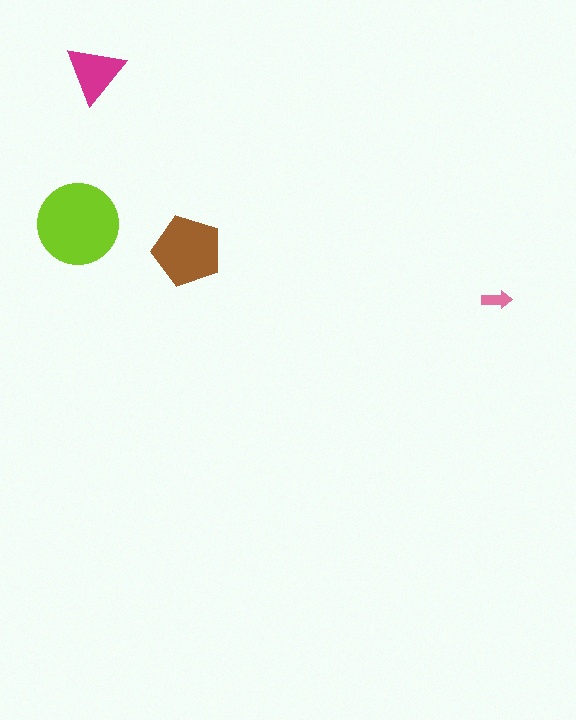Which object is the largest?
The lime circle.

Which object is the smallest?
The pink arrow.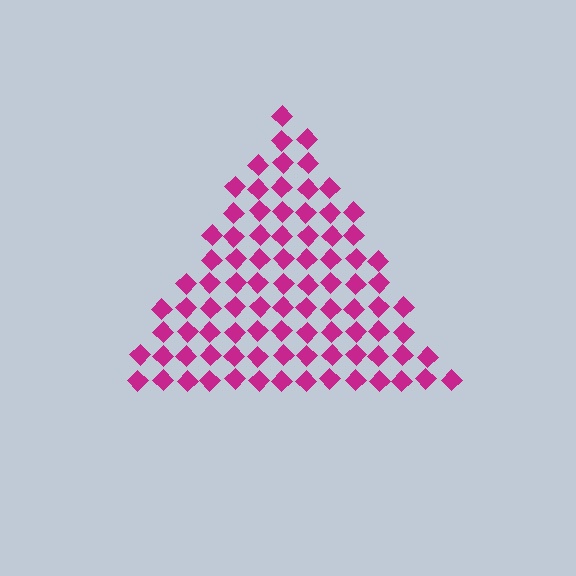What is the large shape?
The large shape is a triangle.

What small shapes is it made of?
It is made of small diamonds.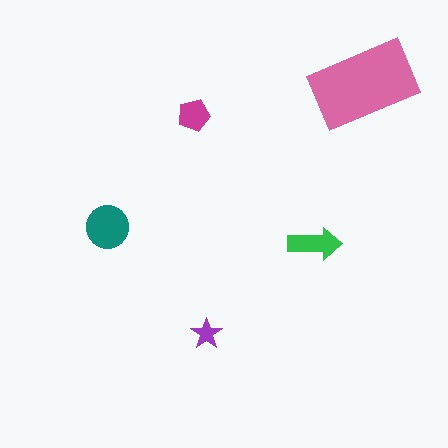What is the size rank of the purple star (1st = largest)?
5th.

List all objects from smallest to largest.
The purple star, the magenta pentagon, the green arrow, the teal circle, the pink rectangle.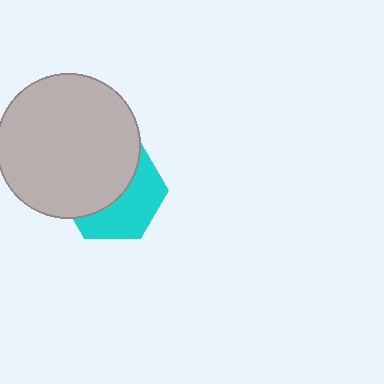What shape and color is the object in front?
The object in front is a light gray circle.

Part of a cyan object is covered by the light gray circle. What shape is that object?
It is a hexagon.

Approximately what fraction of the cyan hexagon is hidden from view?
Roughly 55% of the cyan hexagon is hidden behind the light gray circle.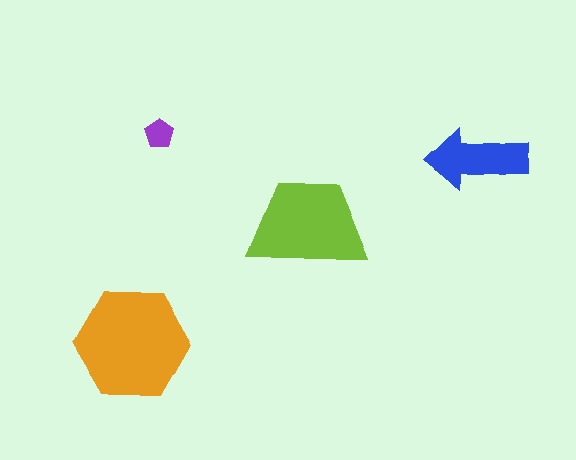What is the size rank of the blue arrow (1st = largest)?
3rd.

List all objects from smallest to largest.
The purple pentagon, the blue arrow, the lime trapezoid, the orange hexagon.